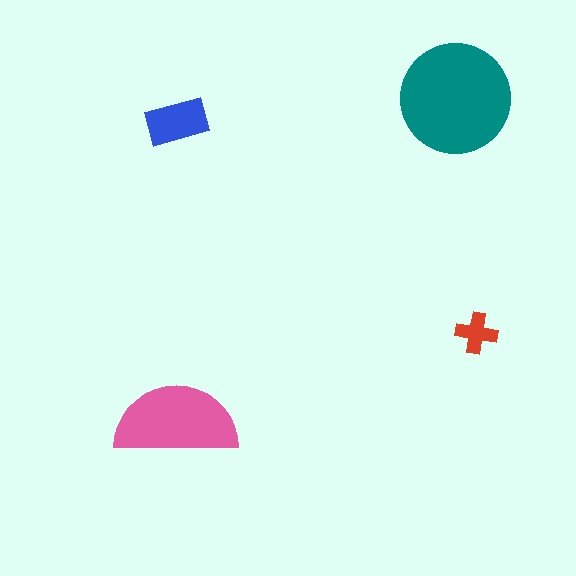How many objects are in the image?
There are 4 objects in the image.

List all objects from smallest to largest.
The red cross, the blue rectangle, the pink semicircle, the teal circle.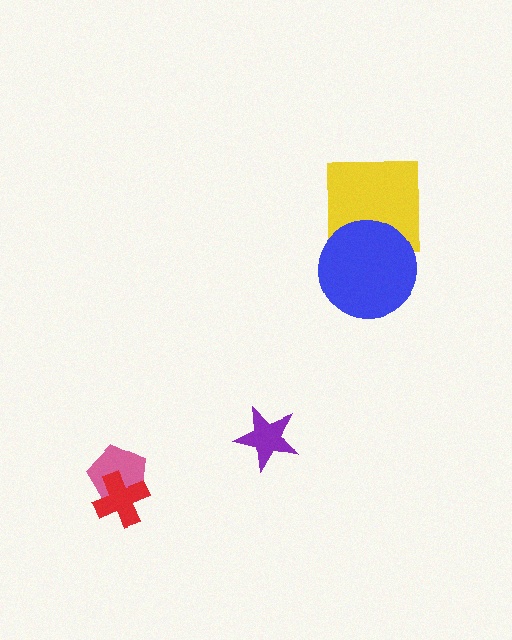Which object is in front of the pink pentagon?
The red cross is in front of the pink pentagon.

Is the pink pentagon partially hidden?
Yes, it is partially covered by another shape.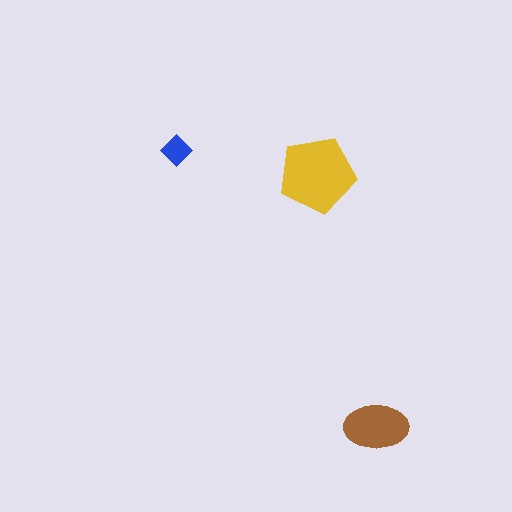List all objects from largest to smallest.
The yellow pentagon, the brown ellipse, the blue diamond.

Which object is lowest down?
The brown ellipse is bottommost.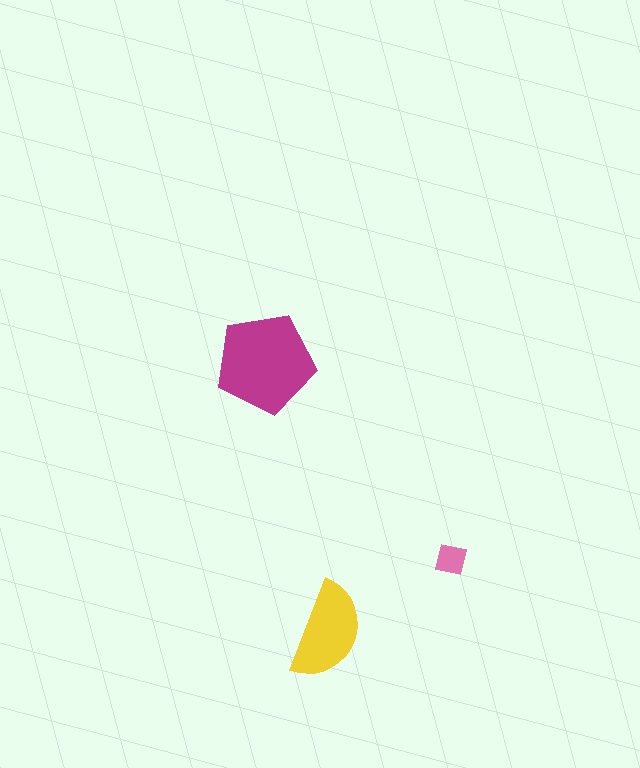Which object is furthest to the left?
The magenta pentagon is leftmost.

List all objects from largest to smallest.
The magenta pentagon, the yellow semicircle, the pink square.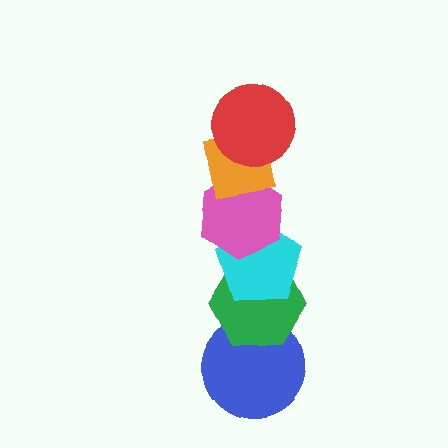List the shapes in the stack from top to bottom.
From top to bottom: the red circle, the orange square, the pink hexagon, the cyan pentagon, the green hexagon, the blue circle.